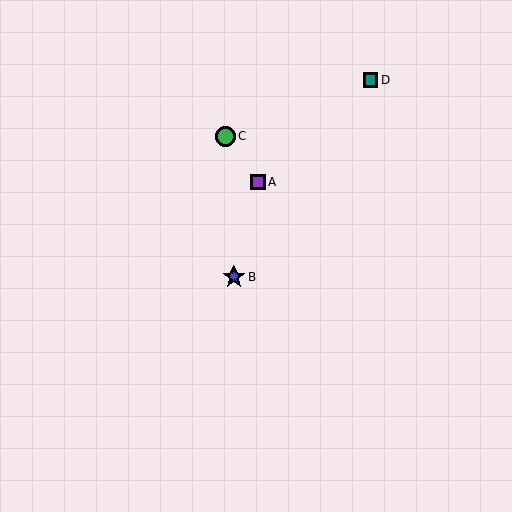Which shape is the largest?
The blue star (labeled B) is the largest.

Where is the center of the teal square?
The center of the teal square is at (370, 80).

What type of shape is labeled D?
Shape D is a teal square.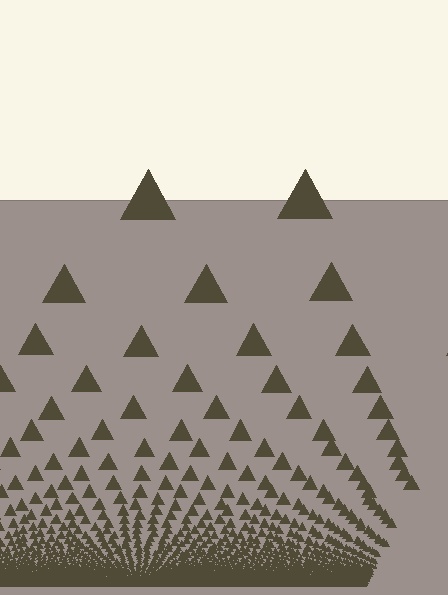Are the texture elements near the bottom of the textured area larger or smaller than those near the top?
Smaller. The gradient is inverted — elements near the bottom are smaller and denser.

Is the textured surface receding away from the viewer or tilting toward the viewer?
The surface appears to tilt toward the viewer. Texture elements get larger and sparser toward the top.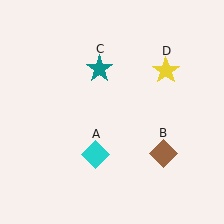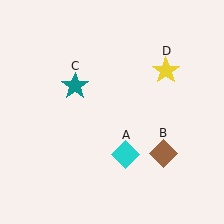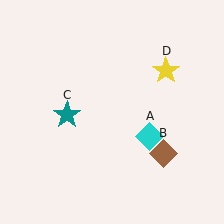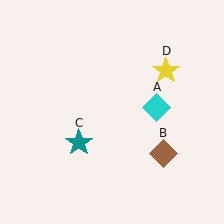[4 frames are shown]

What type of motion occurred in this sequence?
The cyan diamond (object A), teal star (object C) rotated counterclockwise around the center of the scene.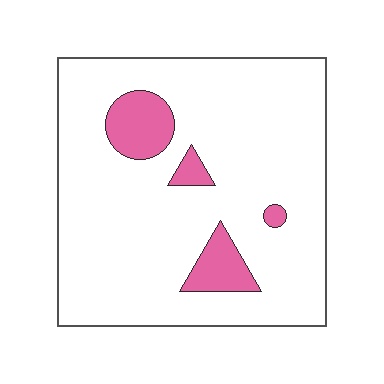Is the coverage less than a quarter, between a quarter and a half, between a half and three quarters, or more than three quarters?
Less than a quarter.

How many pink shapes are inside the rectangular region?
4.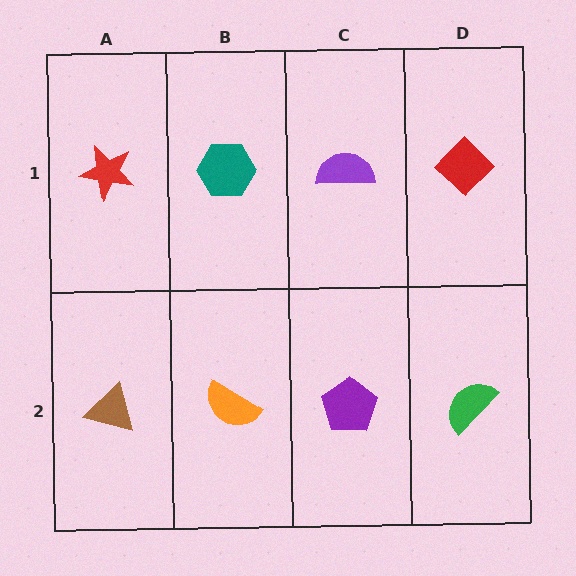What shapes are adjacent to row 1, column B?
An orange semicircle (row 2, column B), a red star (row 1, column A), a purple semicircle (row 1, column C).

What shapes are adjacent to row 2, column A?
A red star (row 1, column A), an orange semicircle (row 2, column B).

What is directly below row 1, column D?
A green semicircle.